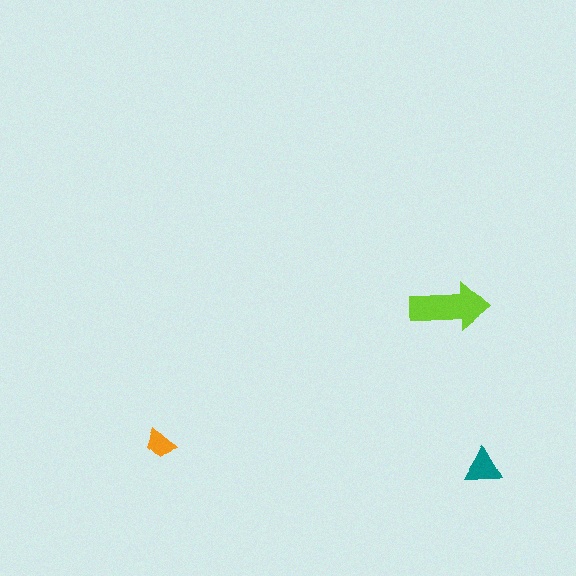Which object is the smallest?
The orange trapezoid.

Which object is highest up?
The lime arrow is topmost.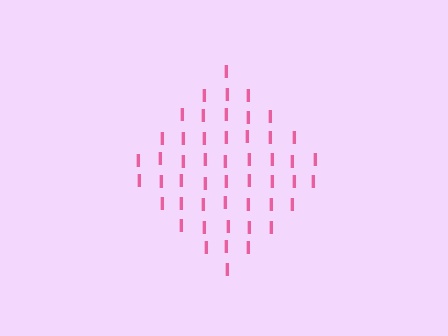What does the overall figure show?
The overall figure shows a diamond.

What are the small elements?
The small elements are letter I's.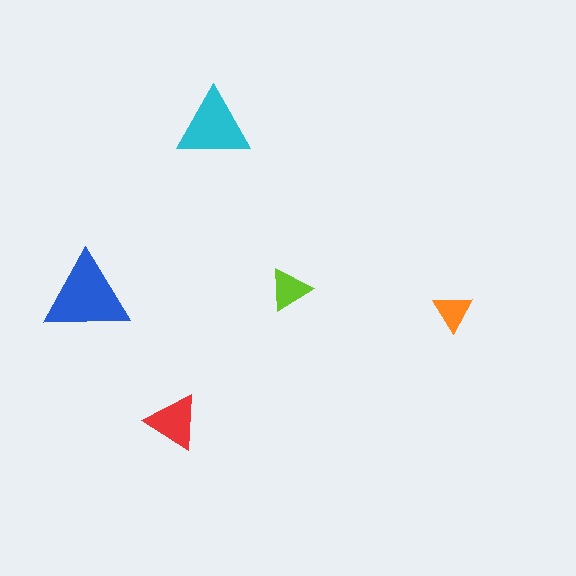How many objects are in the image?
There are 5 objects in the image.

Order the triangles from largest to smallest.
the blue one, the cyan one, the red one, the lime one, the orange one.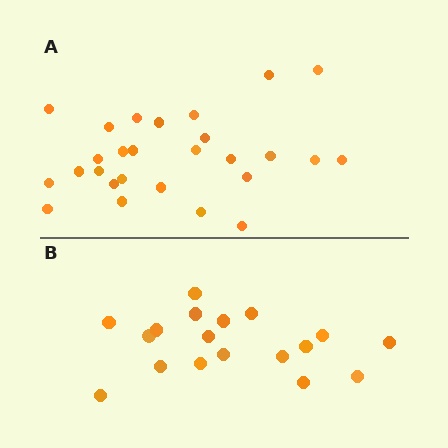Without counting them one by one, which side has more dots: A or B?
Region A (the top region) has more dots.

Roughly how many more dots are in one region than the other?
Region A has roughly 8 or so more dots than region B.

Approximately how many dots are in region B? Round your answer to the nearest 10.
About 20 dots. (The exact count is 18, which rounds to 20.)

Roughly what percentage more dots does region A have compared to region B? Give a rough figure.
About 50% more.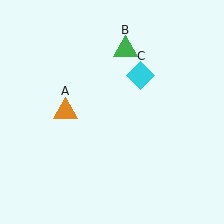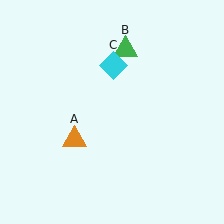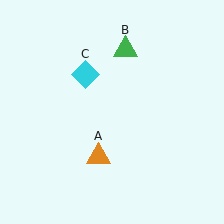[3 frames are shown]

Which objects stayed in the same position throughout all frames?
Green triangle (object B) remained stationary.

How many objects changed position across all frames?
2 objects changed position: orange triangle (object A), cyan diamond (object C).